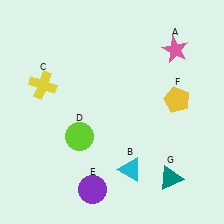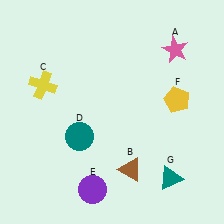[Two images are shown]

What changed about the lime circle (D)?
In Image 1, D is lime. In Image 2, it changed to teal.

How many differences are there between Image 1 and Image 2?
There are 2 differences between the two images.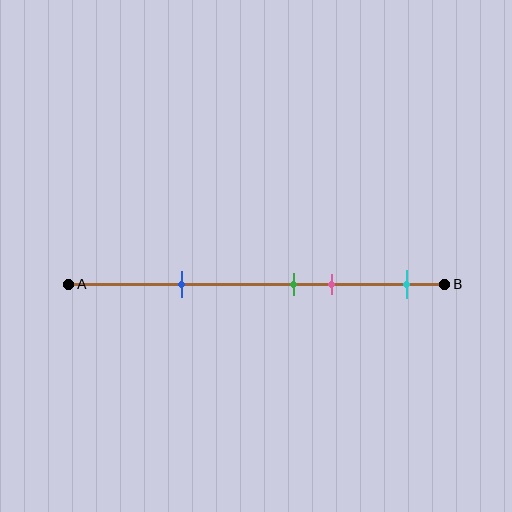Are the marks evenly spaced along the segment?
No, the marks are not evenly spaced.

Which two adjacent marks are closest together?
The green and pink marks are the closest adjacent pair.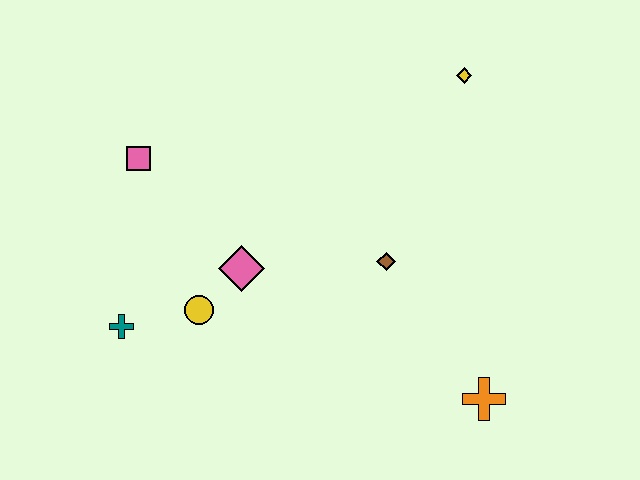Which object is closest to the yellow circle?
The pink diamond is closest to the yellow circle.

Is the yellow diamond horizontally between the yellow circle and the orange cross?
Yes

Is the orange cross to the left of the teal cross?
No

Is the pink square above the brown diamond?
Yes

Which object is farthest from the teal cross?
The yellow diamond is farthest from the teal cross.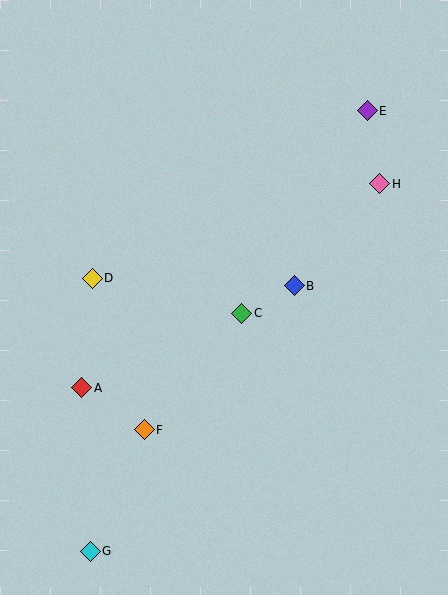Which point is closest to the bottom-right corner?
Point B is closest to the bottom-right corner.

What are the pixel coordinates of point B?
Point B is at (294, 286).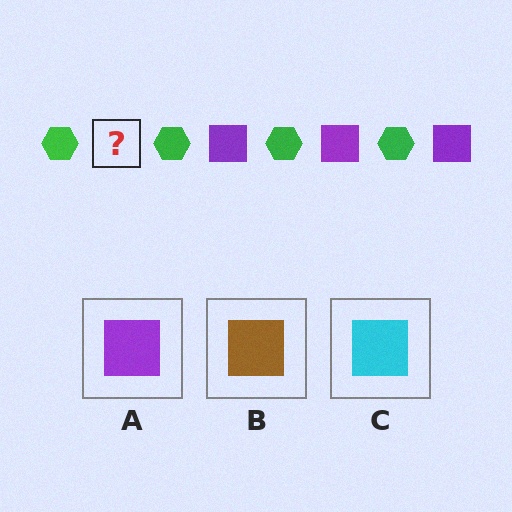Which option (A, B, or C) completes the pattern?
A.